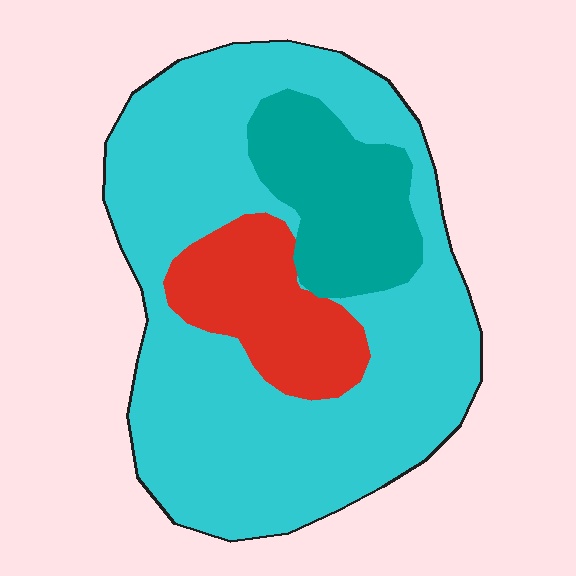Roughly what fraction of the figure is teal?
Teal covers about 15% of the figure.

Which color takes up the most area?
Cyan, at roughly 70%.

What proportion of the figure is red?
Red takes up less than a sixth of the figure.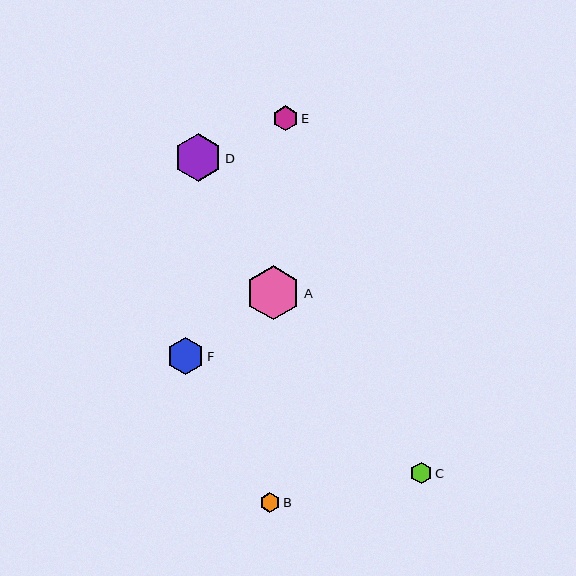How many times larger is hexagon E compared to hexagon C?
Hexagon E is approximately 1.2 times the size of hexagon C.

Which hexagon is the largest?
Hexagon A is the largest with a size of approximately 55 pixels.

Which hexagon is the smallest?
Hexagon B is the smallest with a size of approximately 20 pixels.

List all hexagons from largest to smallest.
From largest to smallest: A, D, F, E, C, B.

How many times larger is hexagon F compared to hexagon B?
Hexagon F is approximately 1.8 times the size of hexagon B.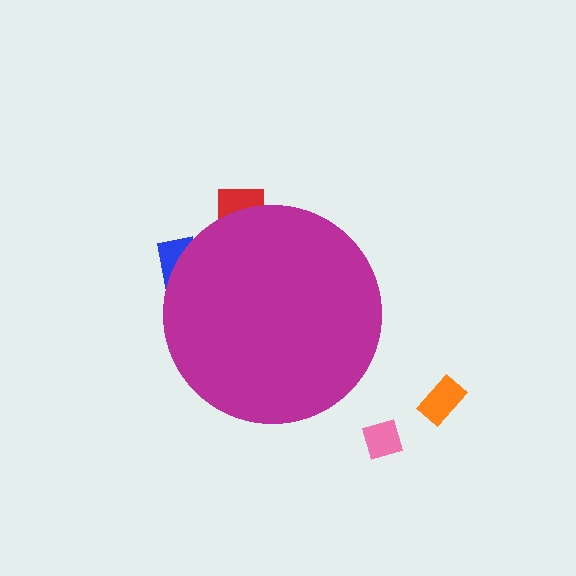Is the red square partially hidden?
Yes, the red square is partially hidden behind the magenta circle.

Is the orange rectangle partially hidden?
No, the orange rectangle is fully visible.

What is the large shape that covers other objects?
A magenta circle.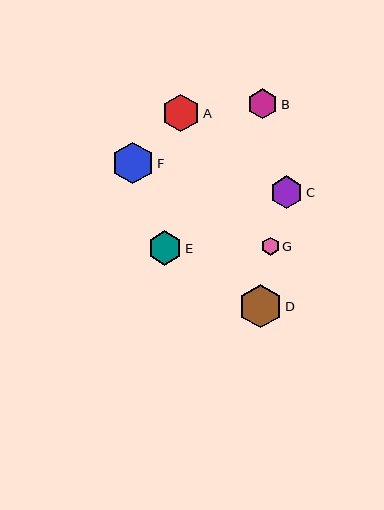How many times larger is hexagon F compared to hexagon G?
Hexagon F is approximately 2.4 times the size of hexagon G.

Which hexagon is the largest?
Hexagon D is the largest with a size of approximately 43 pixels.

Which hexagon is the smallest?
Hexagon G is the smallest with a size of approximately 18 pixels.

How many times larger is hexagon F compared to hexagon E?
Hexagon F is approximately 1.2 times the size of hexagon E.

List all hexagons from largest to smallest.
From largest to smallest: D, F, A, E, C, B, G.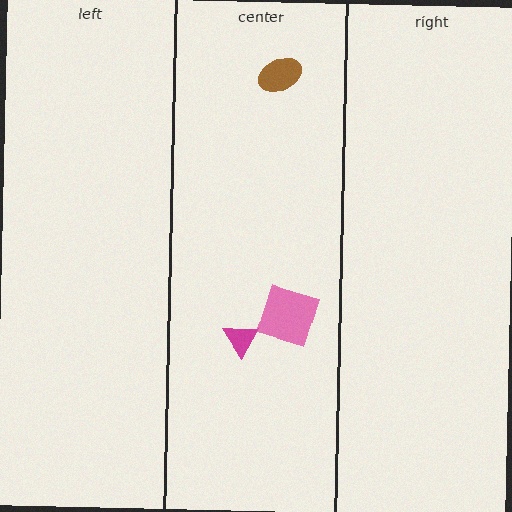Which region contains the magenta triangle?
The center region.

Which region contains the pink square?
The center region.